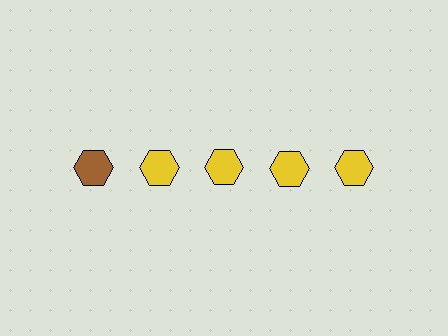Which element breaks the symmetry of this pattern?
The brown hexagon in the top row, leftmost column breaks the symmetry. All other shapes are yellow hexagons.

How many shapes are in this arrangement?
There are 5 shapes arranged in a grid pattern.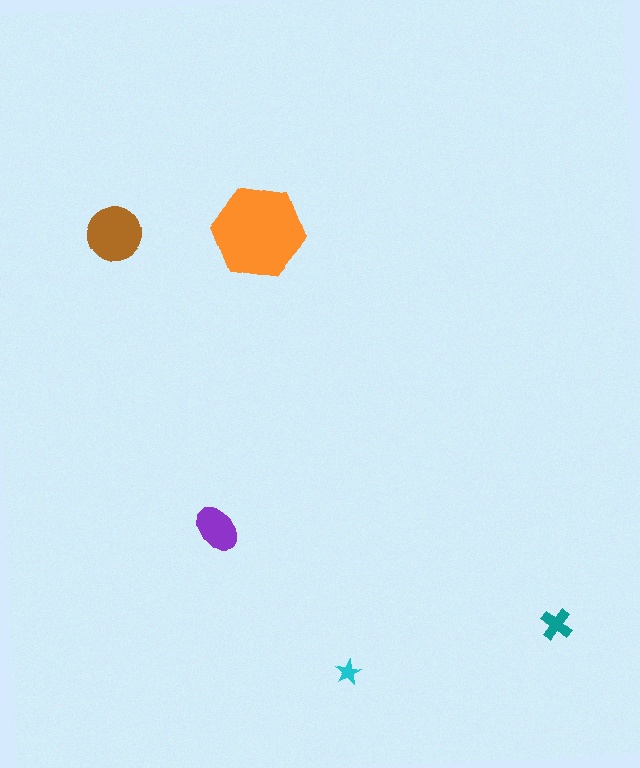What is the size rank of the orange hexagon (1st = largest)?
1st.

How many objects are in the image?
There are 5 objects in the image.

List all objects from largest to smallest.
The orange hexagon, the brown circle, the purple ellipse, the teal cross, the cyan star.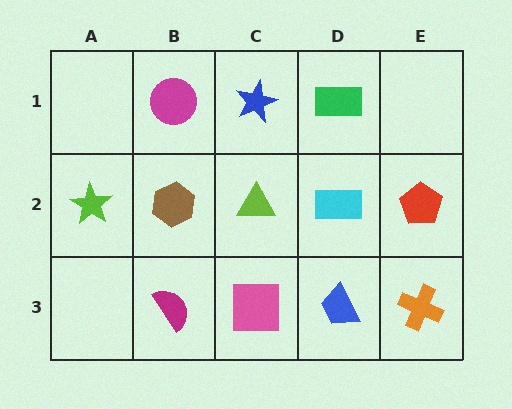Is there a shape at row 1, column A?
No, that cell is empty.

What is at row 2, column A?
A lime star.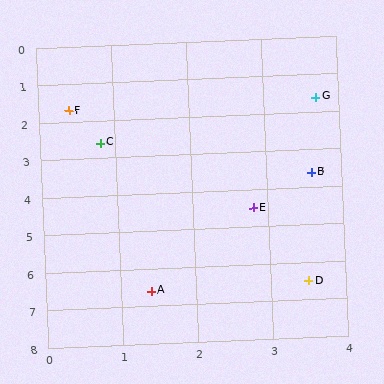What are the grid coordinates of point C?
Point C is at approximately (0.8, 2.6).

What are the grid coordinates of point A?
Point A is at approximately (1.4, 6.6).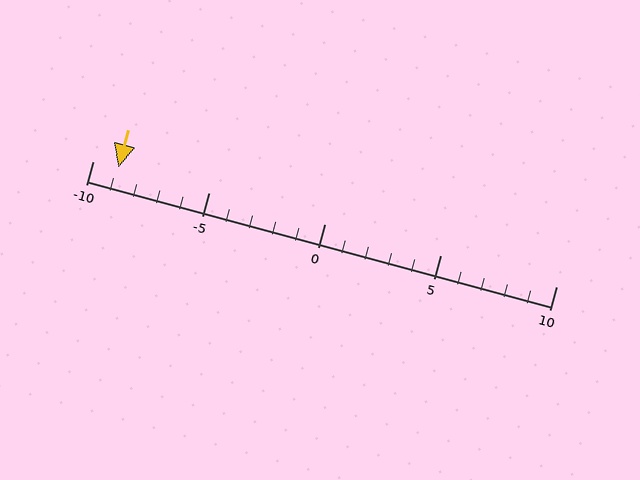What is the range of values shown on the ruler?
The ruler shows values from -10 to 10.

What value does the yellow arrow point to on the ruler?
The yellow arrow points to approximately -9.